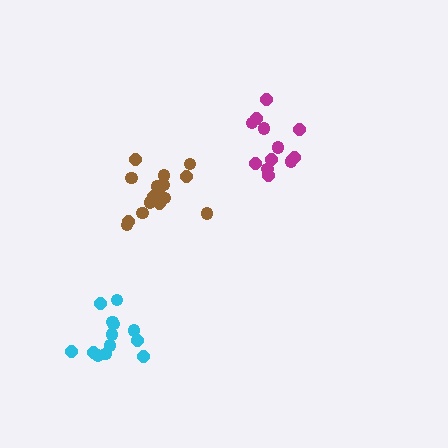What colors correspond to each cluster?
The clusters are colored: cyan, magenta, brown.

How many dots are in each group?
Group 1: 13 dots, Group 2: 12 dots, Group 3: 16 dots (41 total).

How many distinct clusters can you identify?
There are 3 distinct clusters.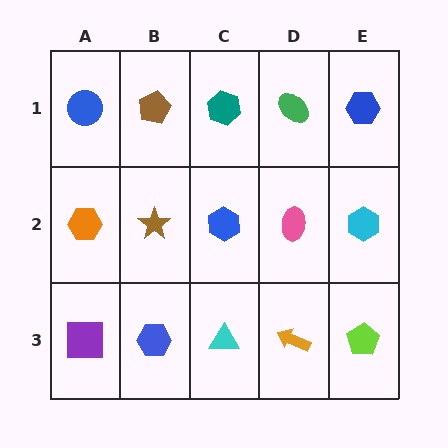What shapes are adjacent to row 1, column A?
An orange hexagon (row 2, column A), a brown pentagon (row 1, column B).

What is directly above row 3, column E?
A cyan hexagon.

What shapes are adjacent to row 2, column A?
A blue circle (row 1, column A), a purple square (row 3, column A), a brown star (row 2, column B).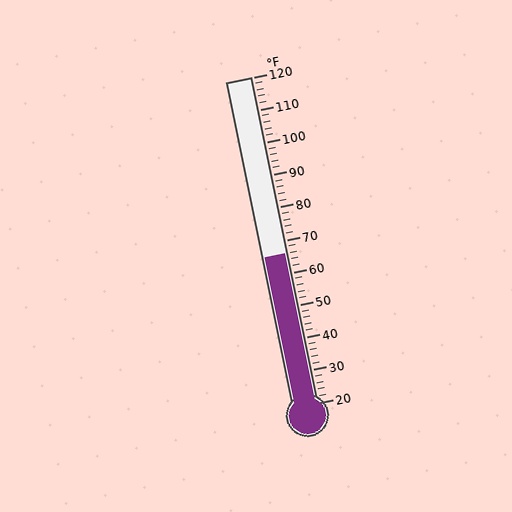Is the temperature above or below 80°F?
The temperature is below 80°F.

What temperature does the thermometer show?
The thermometer shows approximately 66°F.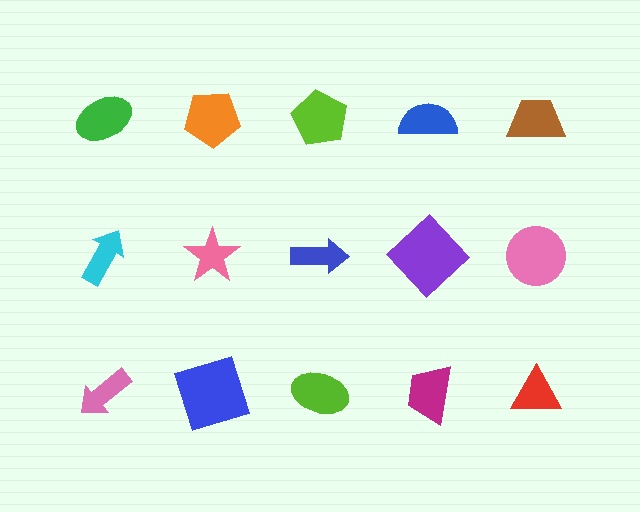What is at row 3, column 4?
A magenta trapezoid.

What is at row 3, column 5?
A red triangle.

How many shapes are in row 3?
5 shapes.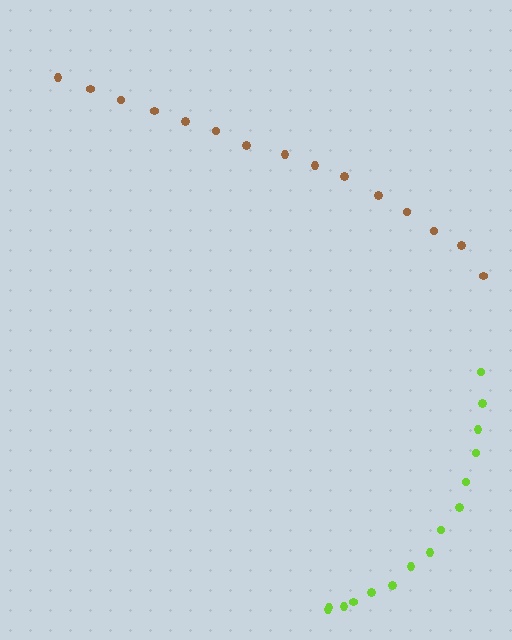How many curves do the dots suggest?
There are 2 distinct paths.